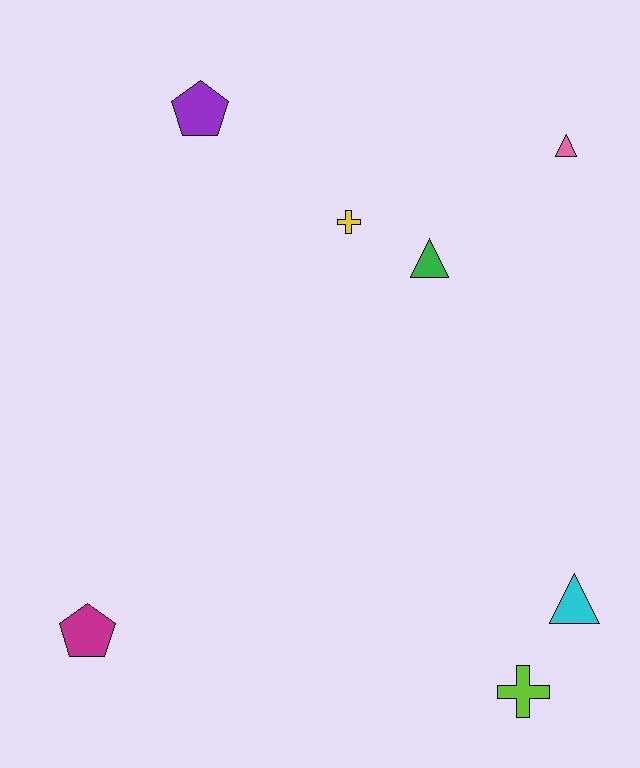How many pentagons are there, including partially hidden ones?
There are 2 pentagons.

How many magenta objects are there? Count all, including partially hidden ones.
There is 1 magenta object.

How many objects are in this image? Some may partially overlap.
There are 7 objects.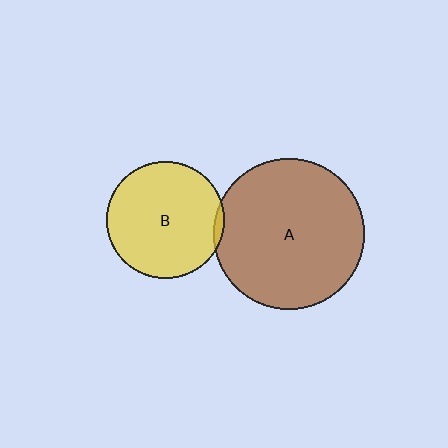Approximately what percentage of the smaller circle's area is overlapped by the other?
Approximately 5%.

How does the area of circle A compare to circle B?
Approximately 1.7 times.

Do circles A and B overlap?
Yes.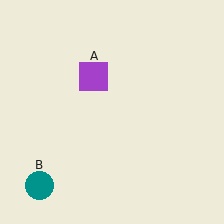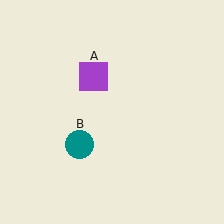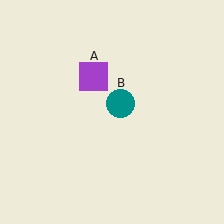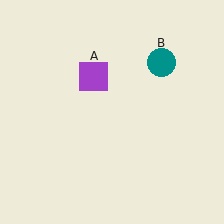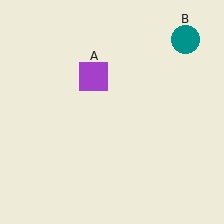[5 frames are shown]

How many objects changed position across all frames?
1 object changed position: teal circle (object B).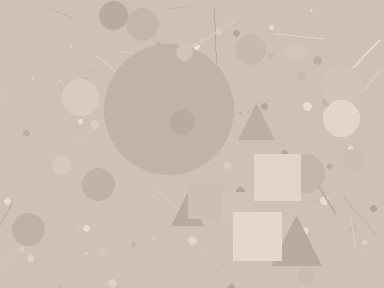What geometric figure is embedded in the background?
A circle is embedded in the background.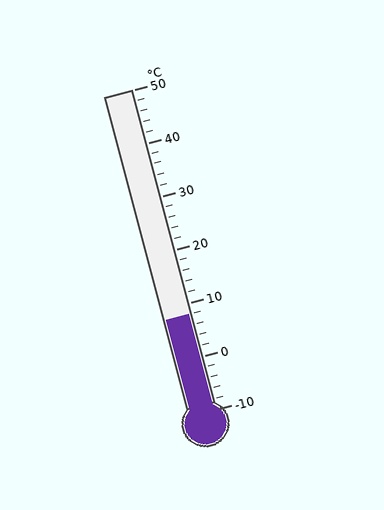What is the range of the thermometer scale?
The thermometer scale ranges from -10°C to 50°C.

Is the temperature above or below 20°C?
The temperature is below 20°C.